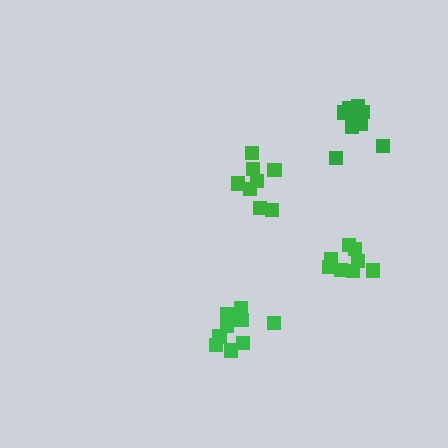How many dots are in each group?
Group 1: 8 dots, Group 2: 11 dots, Group 3: 9 dots, Group 4: 8 dots (36 total).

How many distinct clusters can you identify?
There are 4 distinct clusters.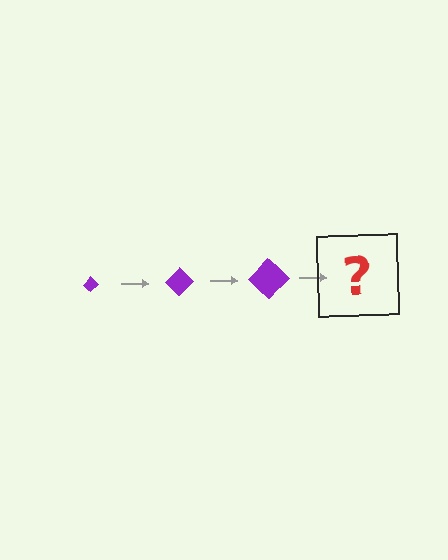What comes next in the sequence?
The next element should be a purple diamond, larger than the previous one.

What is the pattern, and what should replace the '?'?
The pattern is that the diamond gets progressively larger each step. The '?' should be a purple diamond, larger than the previous one.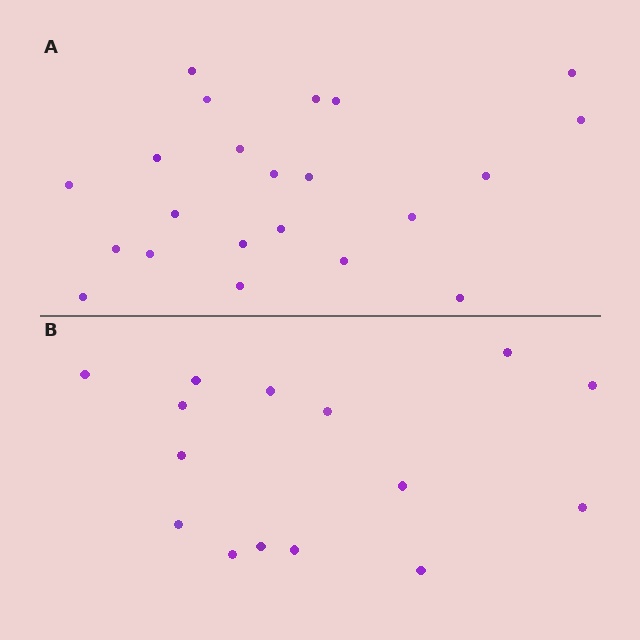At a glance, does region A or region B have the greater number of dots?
Region A (the top region) has more dots.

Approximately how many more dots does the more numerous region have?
Region A has roughly 8 or so more dots than region B.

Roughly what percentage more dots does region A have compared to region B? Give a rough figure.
About 45% more.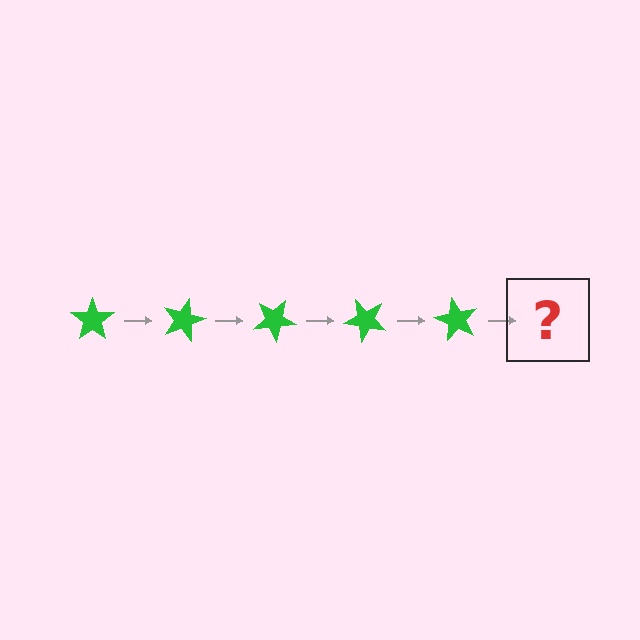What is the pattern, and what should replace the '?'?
The pattern is that the star rotates 15 degrees each step. The '?' should be a green star rotated 75 degrees.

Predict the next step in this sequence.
The next step is a green star rotated 75 degrees.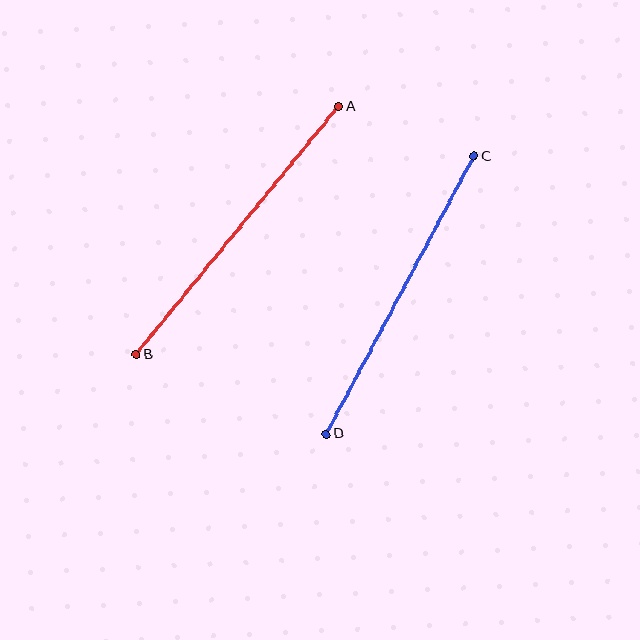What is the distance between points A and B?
The distance is approximately 320 pixels.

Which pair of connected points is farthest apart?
Points A and B are farthest apart.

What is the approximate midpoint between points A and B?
The midpoint is at approximately (237, 231) pixels.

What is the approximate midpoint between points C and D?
The midpoint is at approximately (400, 295) pixels.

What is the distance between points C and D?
The distance is approximately 315 pixels.